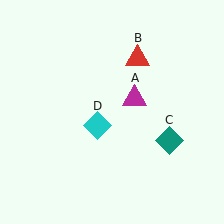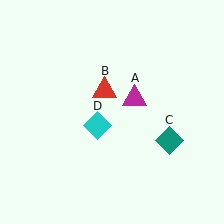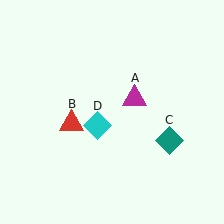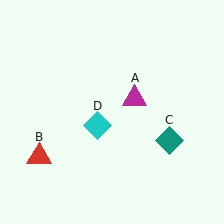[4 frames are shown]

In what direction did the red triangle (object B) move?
The red triangle (object B) moved down and to the left.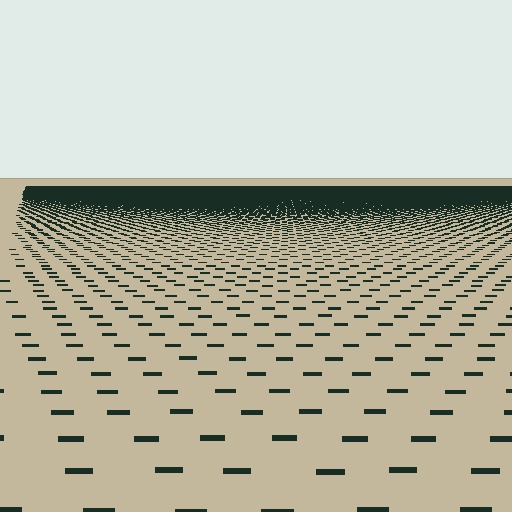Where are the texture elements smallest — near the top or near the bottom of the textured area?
Near the top.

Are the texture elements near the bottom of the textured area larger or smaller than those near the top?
Larger. Near the bottom, elements are closer to the viewer and appear at a bigger on-screen size.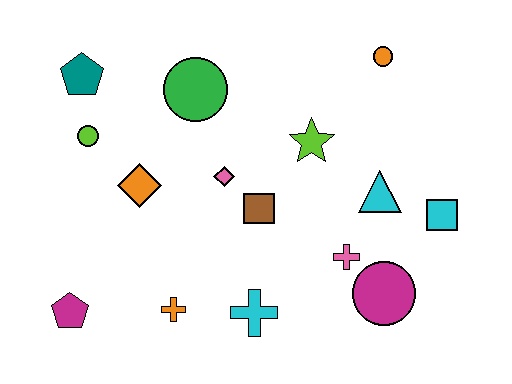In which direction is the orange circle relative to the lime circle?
The orange circle is to the right of the lime circle.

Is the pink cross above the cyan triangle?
No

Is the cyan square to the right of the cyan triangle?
Yes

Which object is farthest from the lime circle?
The cyan square is farthest from the lime circle.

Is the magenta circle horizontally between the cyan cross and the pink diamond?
No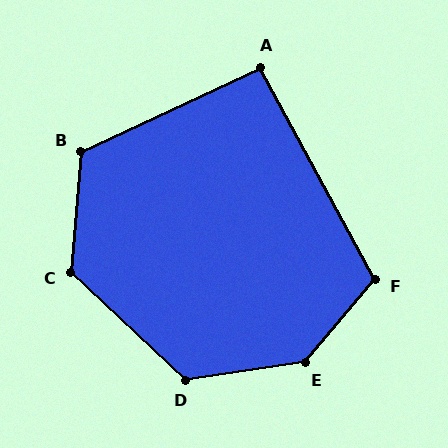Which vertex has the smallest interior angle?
A, at approximately 93 degrees.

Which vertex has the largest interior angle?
E, at approximately 138 degrees.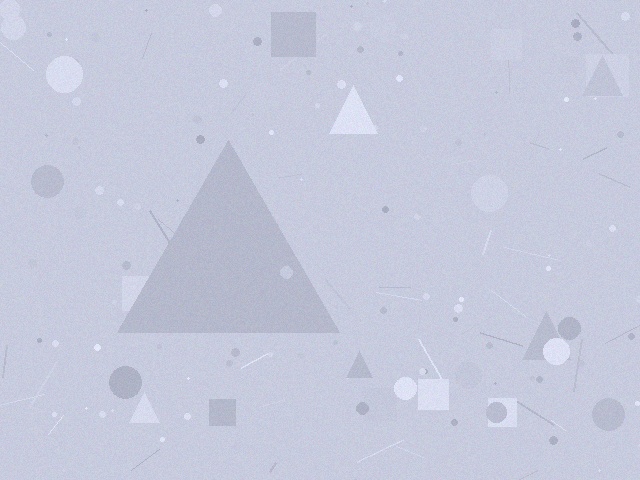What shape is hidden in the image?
A triangle is hidden in the image.